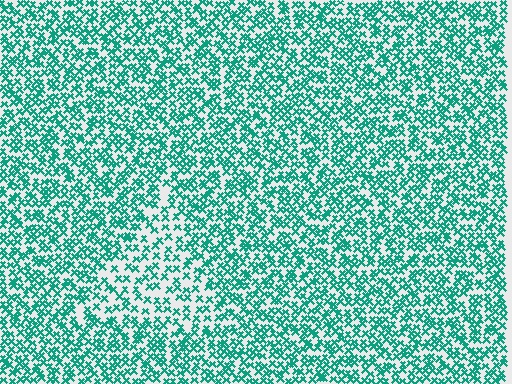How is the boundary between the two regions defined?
The boundary is defined by a change in element density (approximately 1.7x ratio). All elements are the same color, size, and shape.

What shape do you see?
I see a triangle.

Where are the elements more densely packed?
The elements are more densely packed outside the triangle boundary.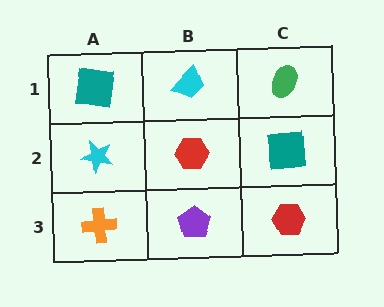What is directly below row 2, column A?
An orange cross.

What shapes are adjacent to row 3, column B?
A red hexagon (row 2, column B), an orange cross (row 3, column A), a red hexagon (row 3, column C).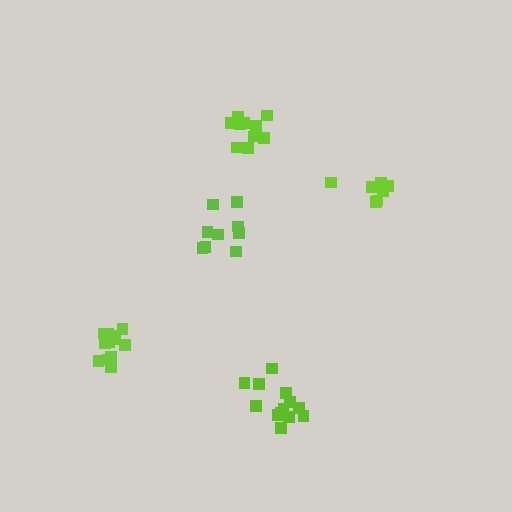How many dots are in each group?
Group 1: 12 dots, Group 2: 13 dots, Group 3: 8 dots, Group 4: 9 dots, Group 5: 10 dots (52 total).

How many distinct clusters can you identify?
There are 5 distinct clusters.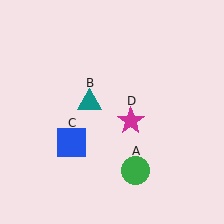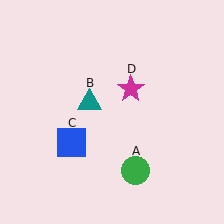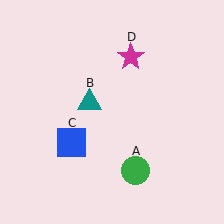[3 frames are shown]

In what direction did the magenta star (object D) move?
The magenta star (object D) moved up.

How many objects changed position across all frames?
1 object changed position: magenta star (object D).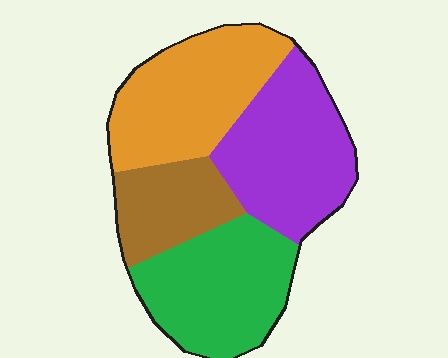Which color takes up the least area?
Brown, at roughly 15%.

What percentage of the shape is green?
Green takes up between a sixth and a third of the shape.